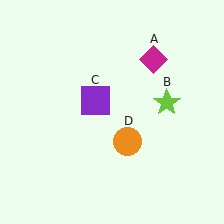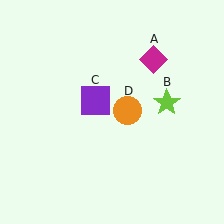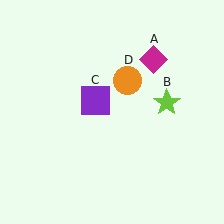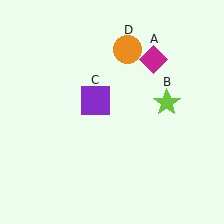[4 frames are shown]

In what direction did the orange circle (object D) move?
The orange circle (object D) moved up.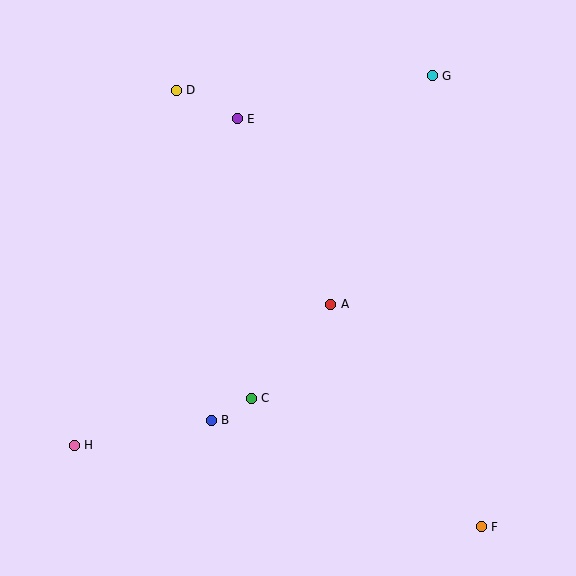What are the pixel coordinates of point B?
Point B is at (211, 420).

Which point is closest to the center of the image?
Point A at (331, 304) is closest to the center.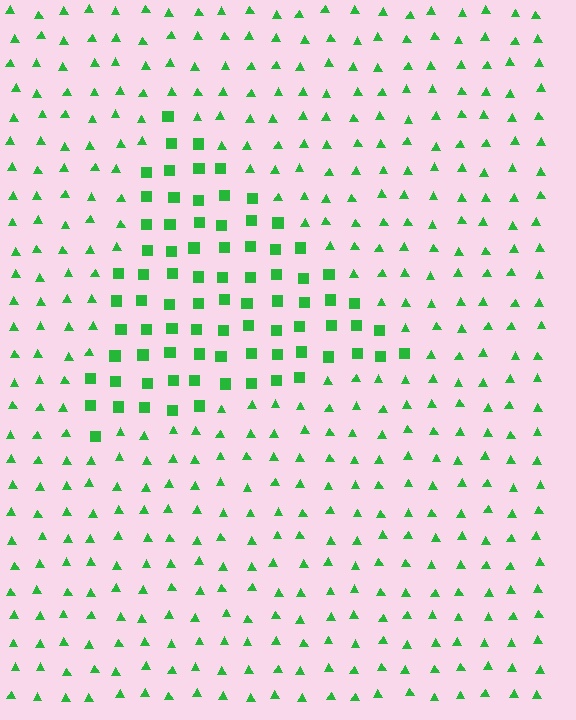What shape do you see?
I see a triangle.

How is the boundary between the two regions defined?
The boundary is defined by a change in element shape: squares inside vs. triangles outside. All elements share the same color and spacing.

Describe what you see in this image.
The image is filled with small green elements arranged in a uniform grid. A triangle-shaped region contains squares, while the surrounding area contains triangles. The boundary is defined purely by the change in element shape.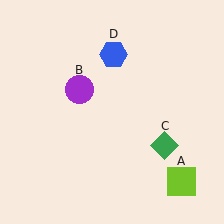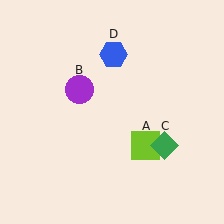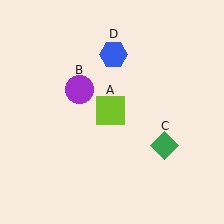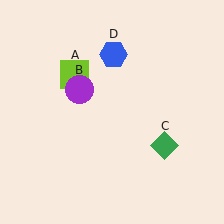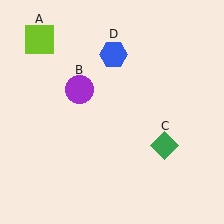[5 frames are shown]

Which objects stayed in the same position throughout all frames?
Purple circle (object B) and green diamond (object C) and blue hexagon (object D) remained stationary.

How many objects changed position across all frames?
1 object changed position: lime square (object A).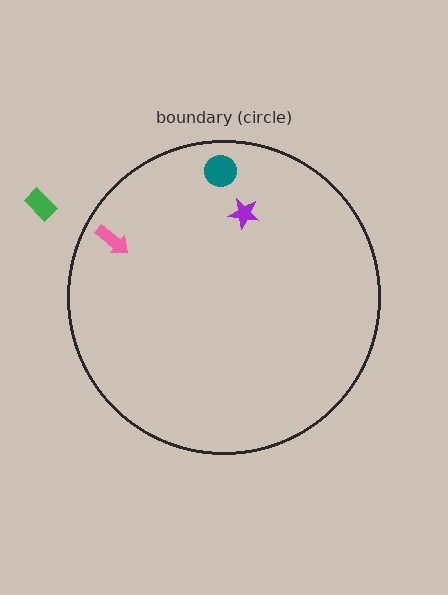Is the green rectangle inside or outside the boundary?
Outside.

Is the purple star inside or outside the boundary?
Inside.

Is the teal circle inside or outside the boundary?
Inside.